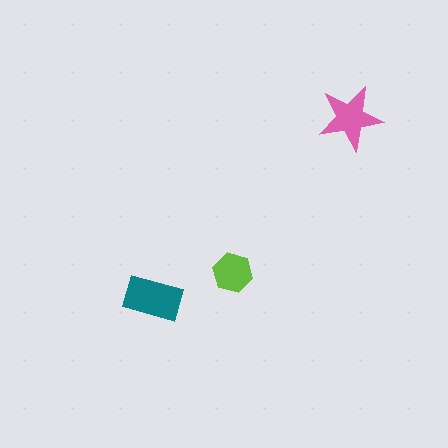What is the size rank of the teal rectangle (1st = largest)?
1st.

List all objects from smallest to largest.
The lime hexagon, the pink star, the teal rectangle.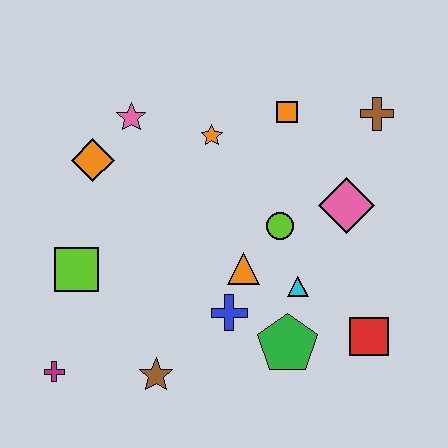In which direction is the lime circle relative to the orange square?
The lime circle is below the orange square.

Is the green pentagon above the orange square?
No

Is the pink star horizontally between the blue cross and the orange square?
No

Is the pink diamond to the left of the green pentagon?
No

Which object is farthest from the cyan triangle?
The magenta cross is farthest from the cyan triangle.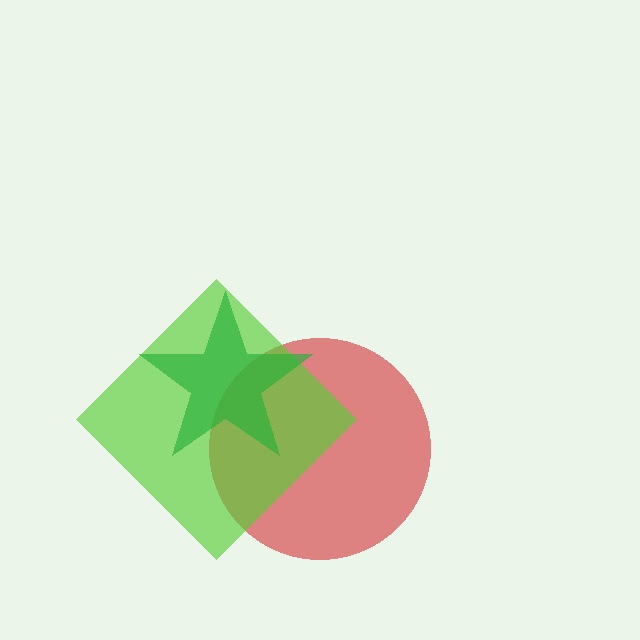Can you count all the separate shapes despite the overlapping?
Yes, there are 3 separate shapes.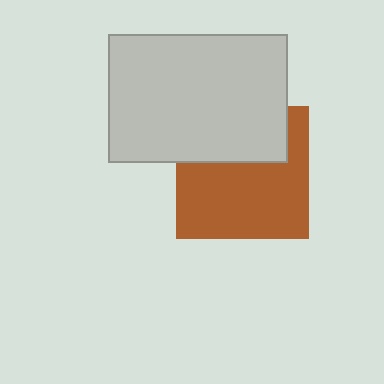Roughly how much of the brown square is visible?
About half of it is visible (roughly 64%).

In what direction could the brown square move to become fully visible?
The brown square could move down. That would shift it out from behind the light gray rectangle entirely.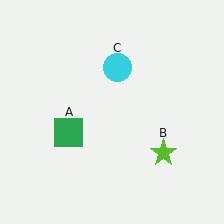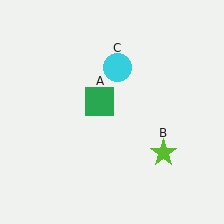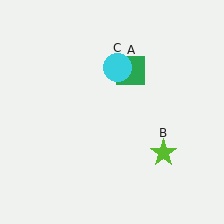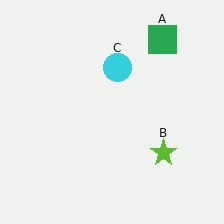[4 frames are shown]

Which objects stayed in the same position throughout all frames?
Lime star (object B) and cyan circle (object C) remained stationary.